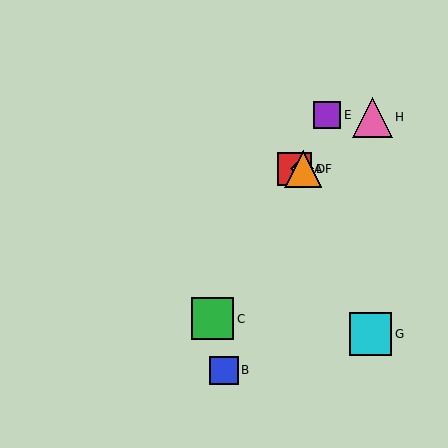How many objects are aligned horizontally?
3 objects (A, D, F) are aligned horizontally.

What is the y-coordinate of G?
Object G is at y≈334.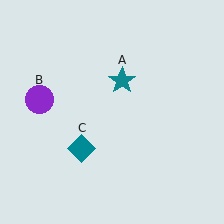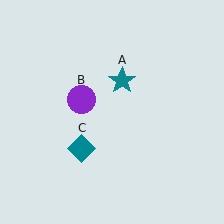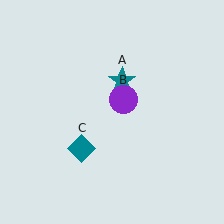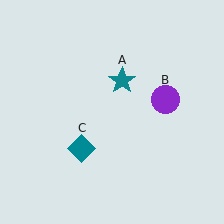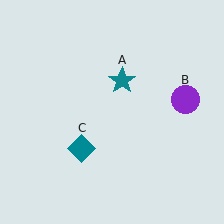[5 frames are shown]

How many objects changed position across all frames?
1 object changed position: purple circle (object B).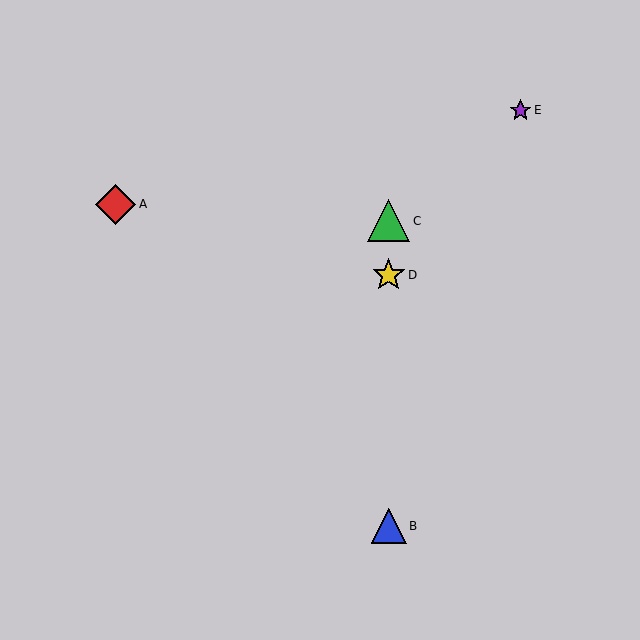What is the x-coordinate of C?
Object C is at x≈389.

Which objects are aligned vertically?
Objects B, C, D are aligned vertically.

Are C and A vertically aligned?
No, C is at x≈389 and A is at x≈116.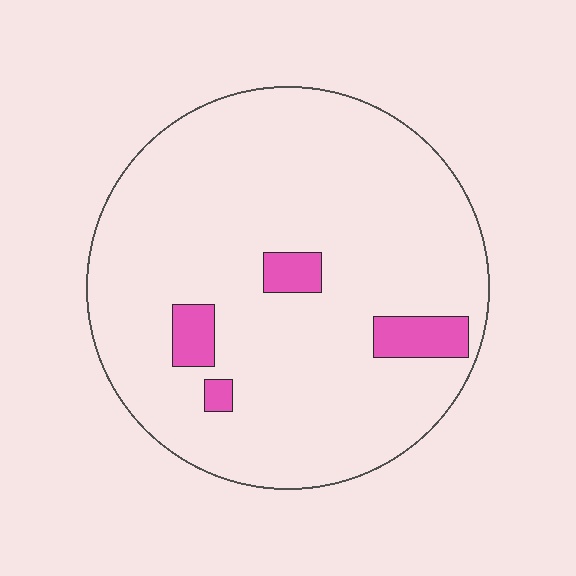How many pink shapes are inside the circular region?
4.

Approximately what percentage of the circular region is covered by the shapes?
Approximately 10%.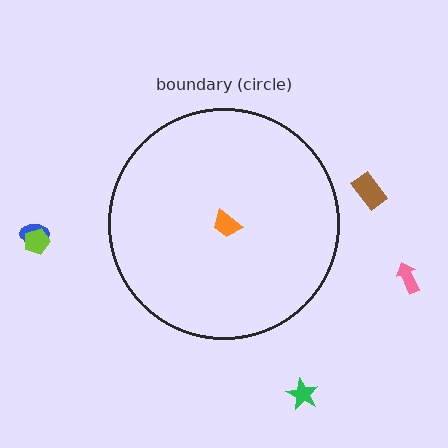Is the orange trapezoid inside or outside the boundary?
Inside.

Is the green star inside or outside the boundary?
Outside.